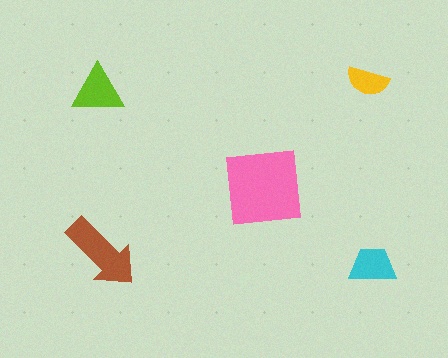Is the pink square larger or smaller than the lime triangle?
Larger.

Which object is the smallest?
The yellow semicircle.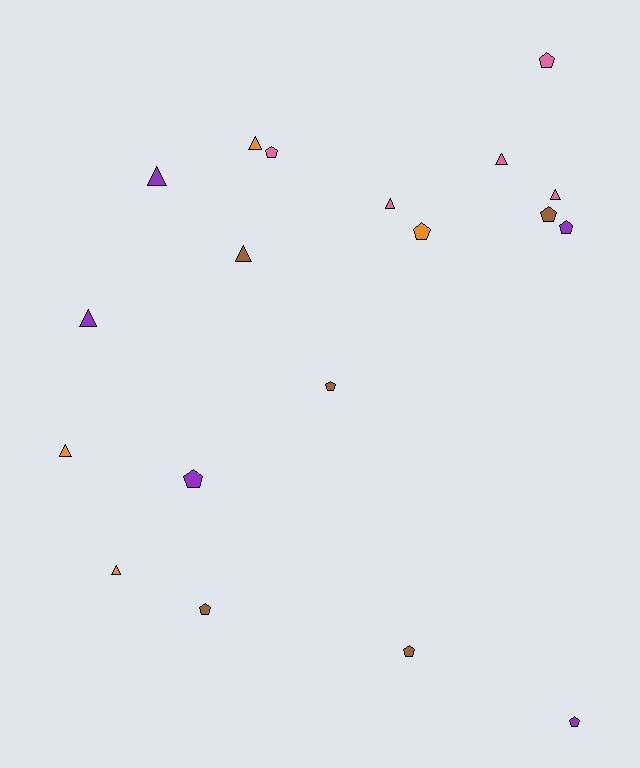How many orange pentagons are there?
There is 1 orange pentagon.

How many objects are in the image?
There are 19 objects.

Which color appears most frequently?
Purple, with 5 objects.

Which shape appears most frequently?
Pentagon, with 10 objects.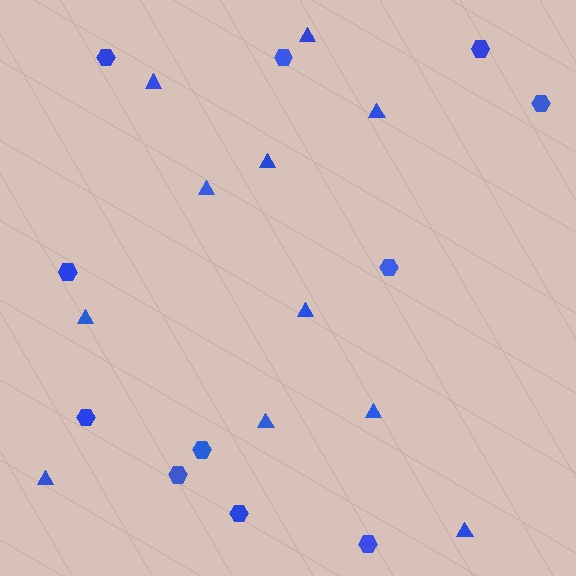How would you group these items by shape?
There are 2 groups: one group of triangles (11) and one group of hexagons (11).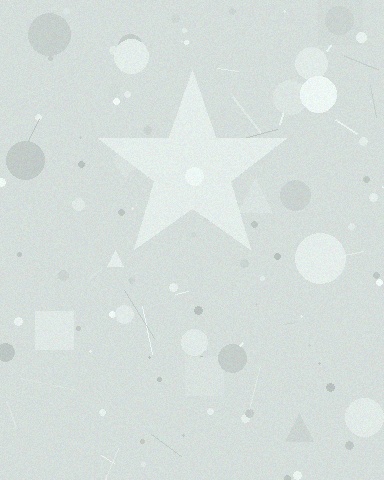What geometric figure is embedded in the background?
A star is embedded in the background.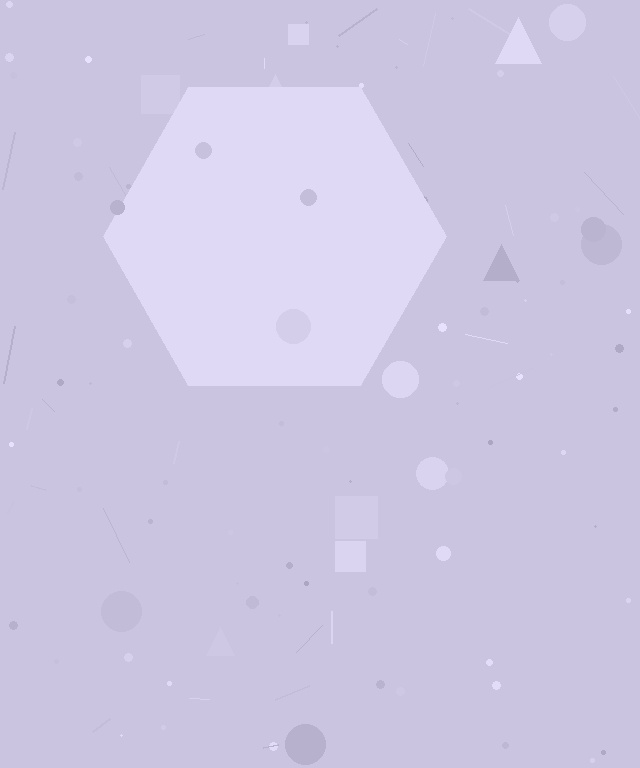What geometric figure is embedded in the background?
A hexagon is embedded in the background.